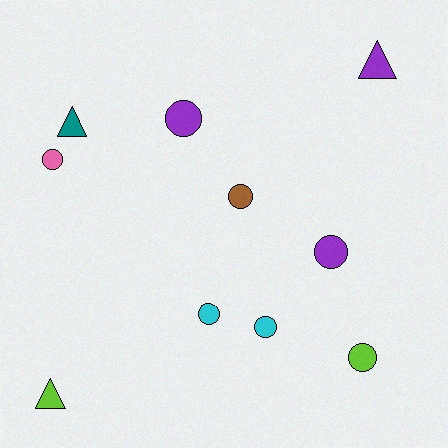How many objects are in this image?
There are 10 objects.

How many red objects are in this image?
There are no red objects.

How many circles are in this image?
There are 7 circles.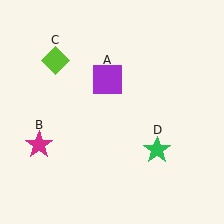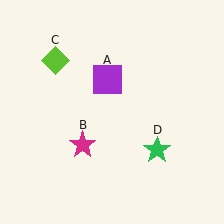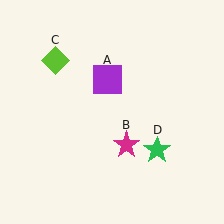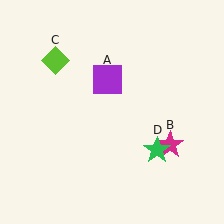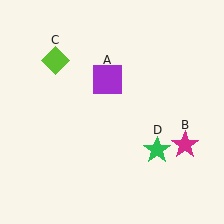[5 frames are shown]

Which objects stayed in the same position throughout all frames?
Purple square (object A) and lime diamond (object C) and green star (object D) remained stationary.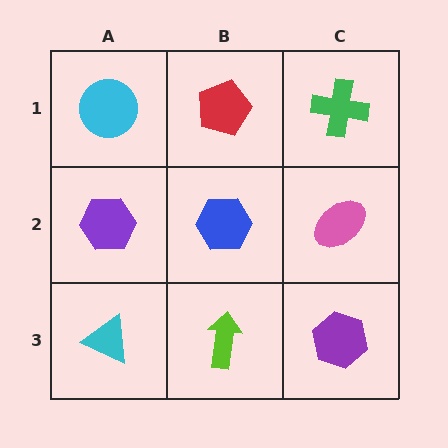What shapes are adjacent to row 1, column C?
A pink ellipse (row 2, column C), a red pentagon (row 1, column B).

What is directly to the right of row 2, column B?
A pink ellipse.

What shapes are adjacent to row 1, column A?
A purple hexagon (row 2, column A), a red pentagon (row 1, column B).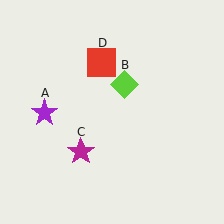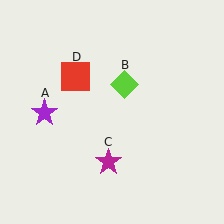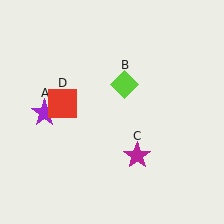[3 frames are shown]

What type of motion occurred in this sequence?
The magenta star (object C), red square (object D) rotated counterclockwise around the center of the scene.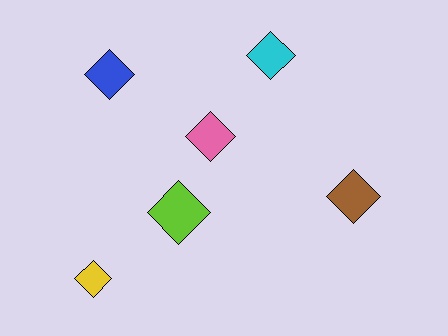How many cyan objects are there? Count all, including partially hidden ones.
There is 1 cyan object.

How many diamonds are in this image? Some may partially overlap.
There are 6 diamonds.